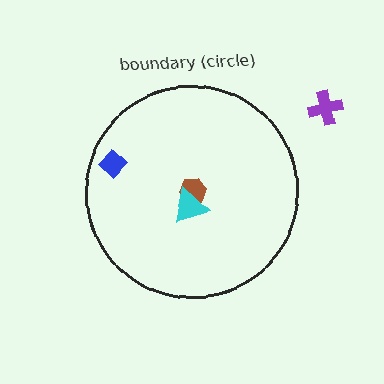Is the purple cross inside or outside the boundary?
Outside.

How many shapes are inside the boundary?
3 inside, 1 outside.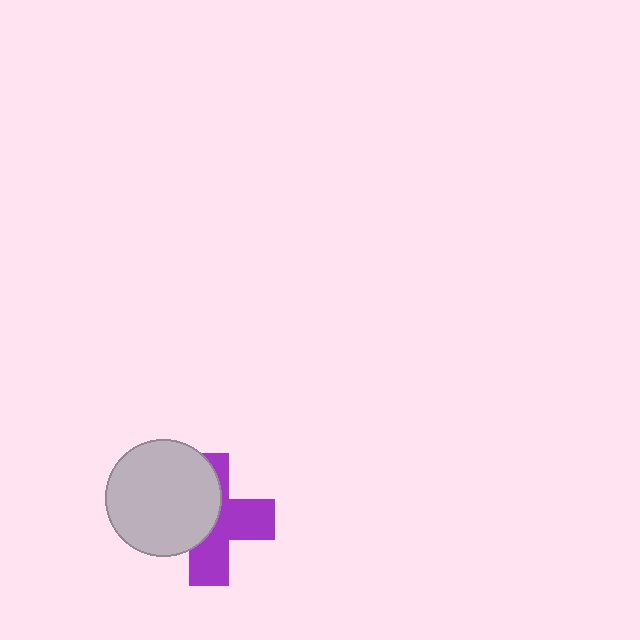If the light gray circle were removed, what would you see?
You would see the complete purple cross.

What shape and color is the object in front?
The object in front is a light gray circle.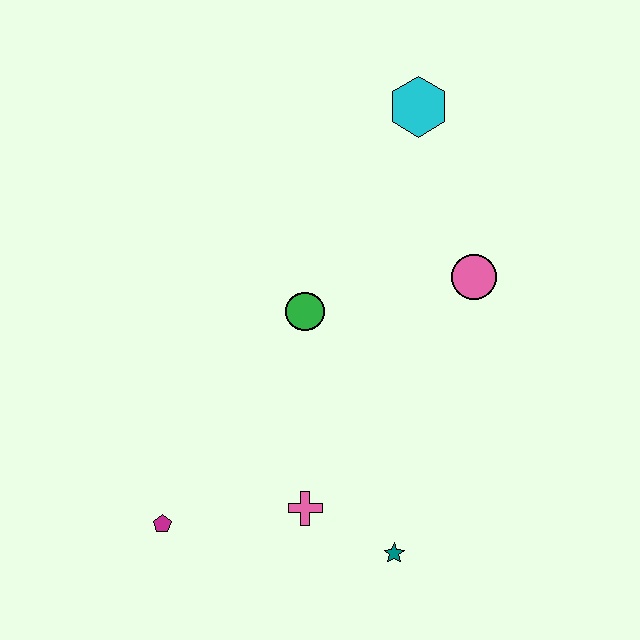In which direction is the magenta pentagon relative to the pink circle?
The magenta pentagon is to the left of the pink circle.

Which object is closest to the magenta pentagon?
The pink cross is closest to the magenta pentagon.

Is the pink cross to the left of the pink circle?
Yes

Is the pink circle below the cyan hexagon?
Yes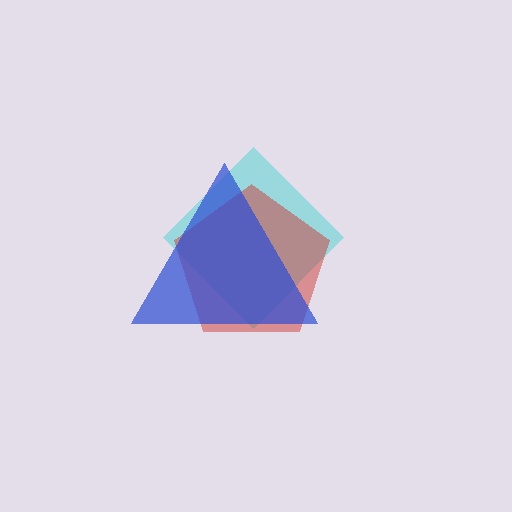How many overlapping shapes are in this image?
There are 3 overlapping shapes in the image.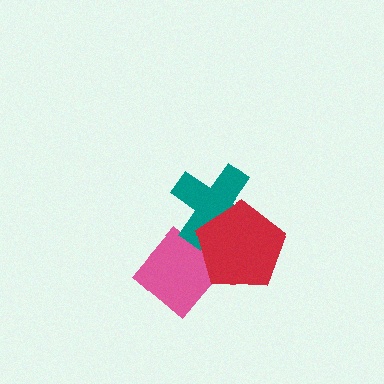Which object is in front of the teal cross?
The red pentagon is in front of the teal cross.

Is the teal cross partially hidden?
Yes, it is partially covered by another shape.